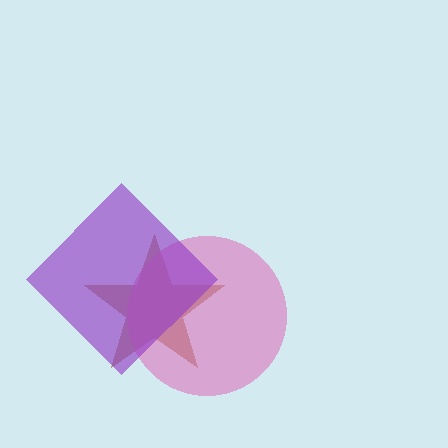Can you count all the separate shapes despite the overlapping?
Yes, there are 3 separate shapes.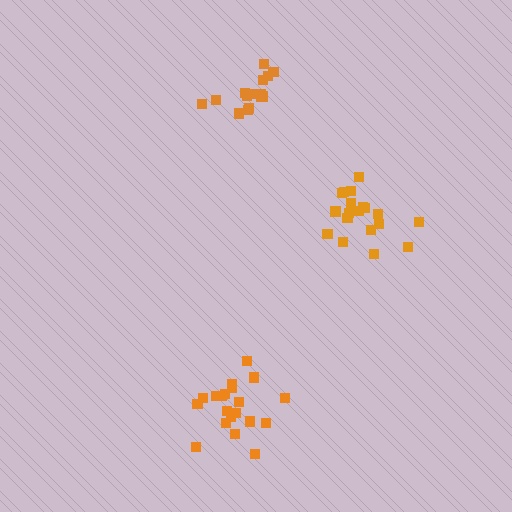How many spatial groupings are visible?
There are 3 spatial groupings.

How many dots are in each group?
Group 1: 19 dots, Group 2: 15 dots, Group 3: 20 dots (54 total).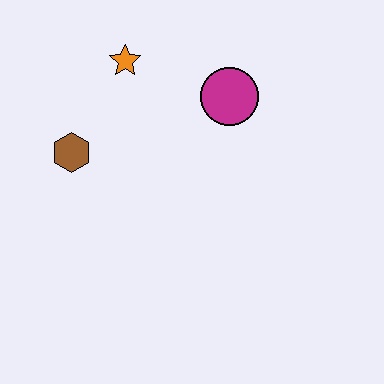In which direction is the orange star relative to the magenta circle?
The orange star is to the left of the magenta circle.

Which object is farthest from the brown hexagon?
The magenta circle is farthest from the brown hexagon.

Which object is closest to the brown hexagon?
The orange star is closest to the brown hexagon.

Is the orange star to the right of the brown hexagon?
Yes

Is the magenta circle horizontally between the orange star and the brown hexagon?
No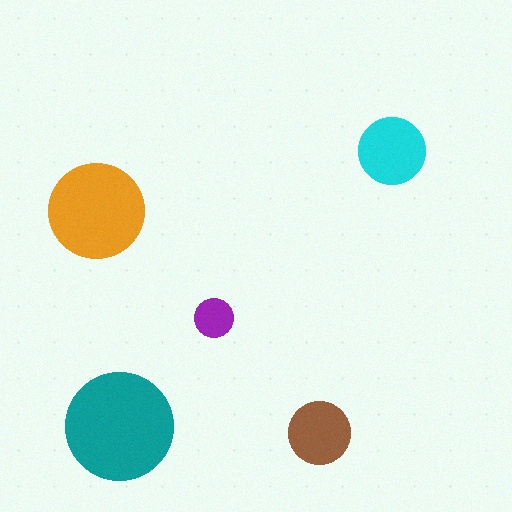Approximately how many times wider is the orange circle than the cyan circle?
About 1.5 times wider.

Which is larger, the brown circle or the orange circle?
The orange one.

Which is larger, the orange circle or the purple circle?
The orange one.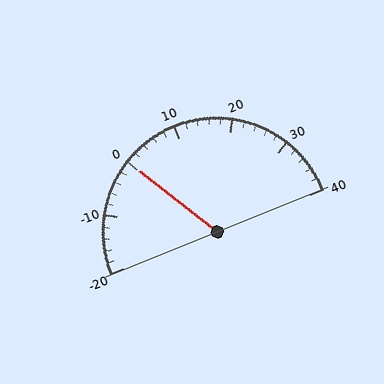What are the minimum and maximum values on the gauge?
The gauge ranges from -20 to 40.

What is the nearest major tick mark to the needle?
The nearest major tick mark is 0.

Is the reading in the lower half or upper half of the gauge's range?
The reading is in the lower half of the range (-20 to 40).